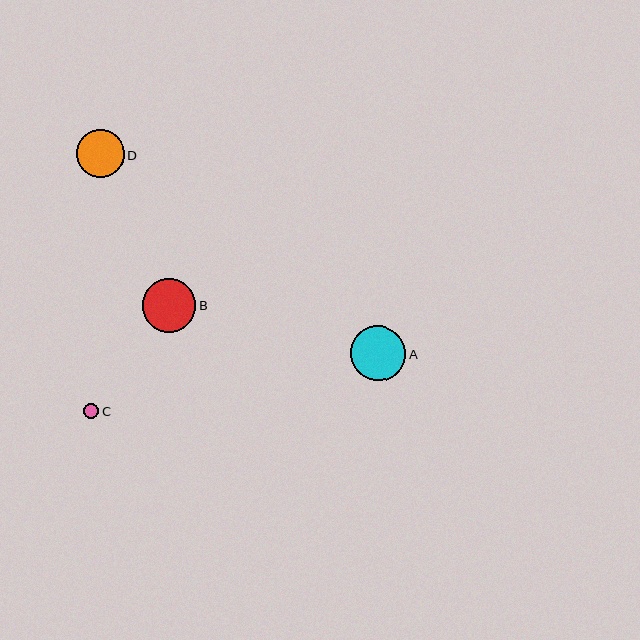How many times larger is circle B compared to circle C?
Circle B is approximately 3.5 times the size of circle C.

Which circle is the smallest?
Circle C is the smallest with a size of approximately 15 pixels.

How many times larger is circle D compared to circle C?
Circle D is approximately 3.1 times the size of circle C.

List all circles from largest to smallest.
From largest to smallest: A, B, D, C.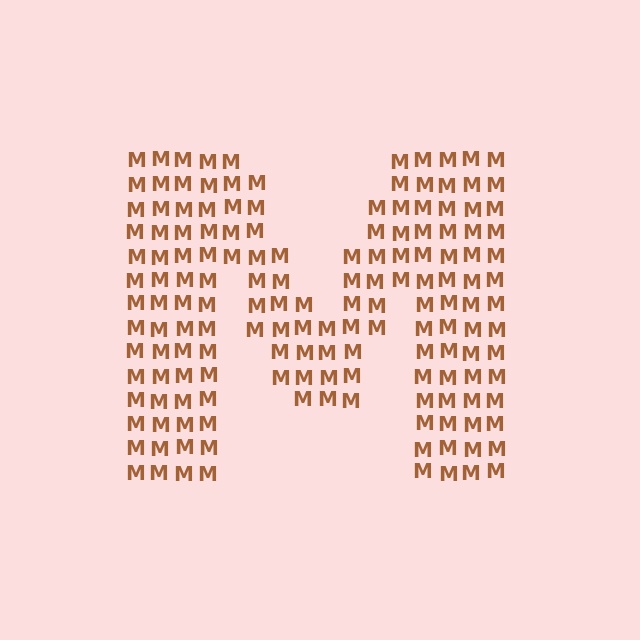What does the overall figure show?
The overall figure shows the letter M.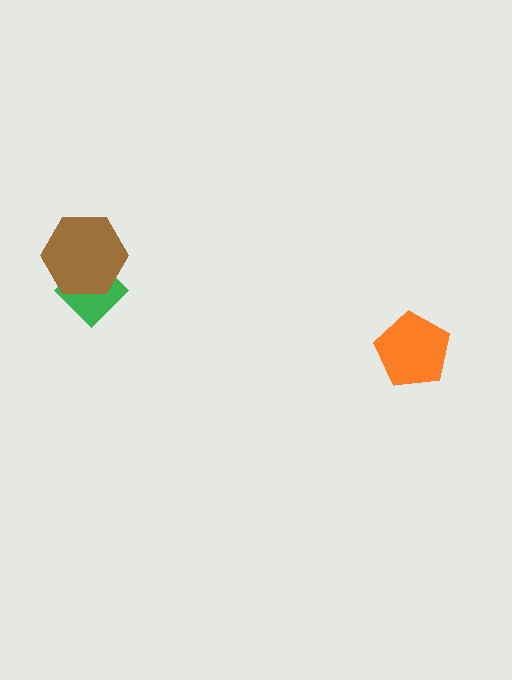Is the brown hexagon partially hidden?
No, no other shape covers it.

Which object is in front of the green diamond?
The brown hexagon is in front of the green diamond.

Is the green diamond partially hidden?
Yes, it is partially covered by another shape.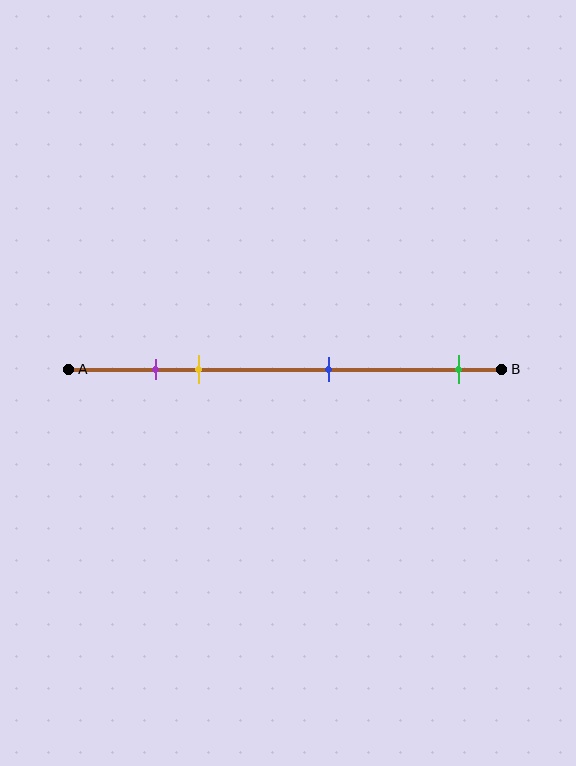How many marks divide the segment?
There are 4 marks dividing the segment.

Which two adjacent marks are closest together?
The purple and yellow marks are the closest adjacent pair.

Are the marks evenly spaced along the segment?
No, the marks are not evenly spaced.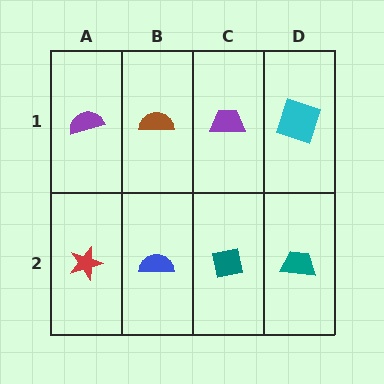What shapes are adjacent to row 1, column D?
A teal trapezoid (row 2, column D), a purple trapezoid (row 1, column C).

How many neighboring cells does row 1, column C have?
3.